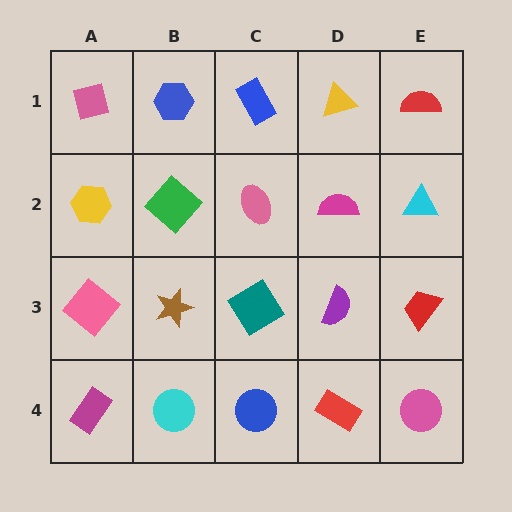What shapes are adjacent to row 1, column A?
A yellow hexagon (row 2, column A), a blue hexagon (row 1, column B).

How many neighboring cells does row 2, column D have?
4.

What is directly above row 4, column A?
A pink diamond.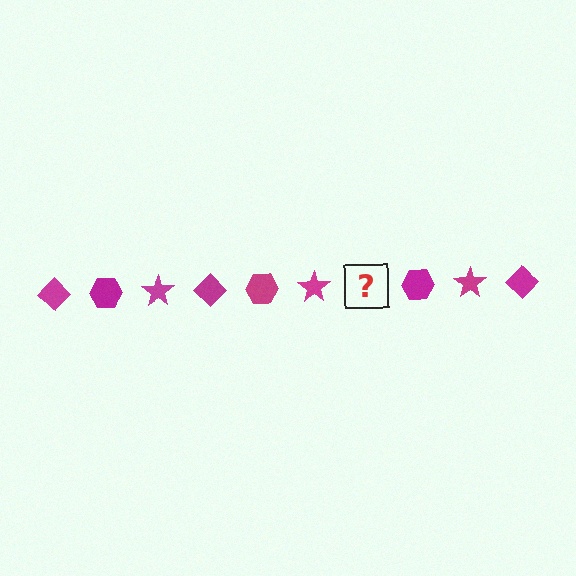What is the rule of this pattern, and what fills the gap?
The rule is that the pattern cycles through diamond, hexagon, star shapes in magenta. The gap should be filled with a magenta diamond.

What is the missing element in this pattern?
The missing element is a magenta diamond.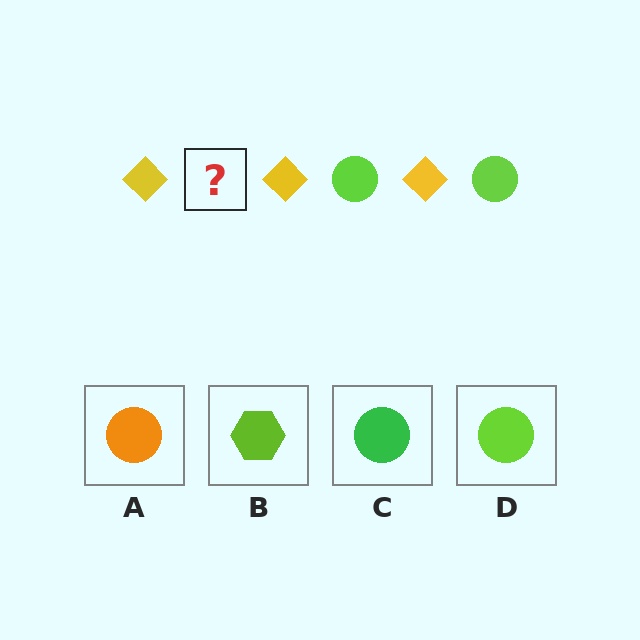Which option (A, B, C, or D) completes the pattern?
D.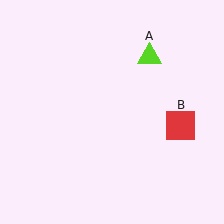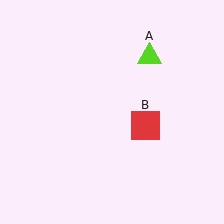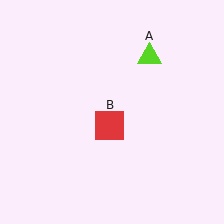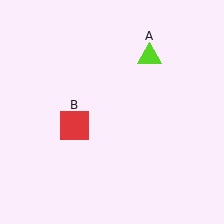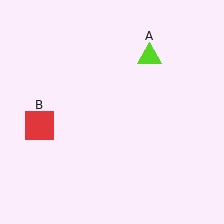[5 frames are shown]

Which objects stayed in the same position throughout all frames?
Lime triangle (object A) remained stationary.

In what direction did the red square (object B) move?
The red square (object B) moved left.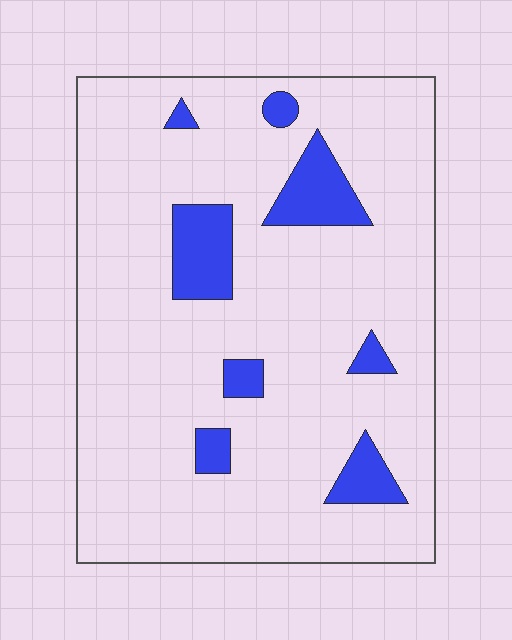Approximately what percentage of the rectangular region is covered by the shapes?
Approximately 10%.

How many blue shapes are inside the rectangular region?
8.